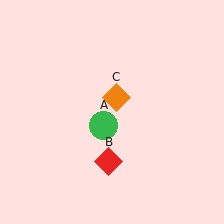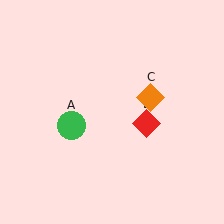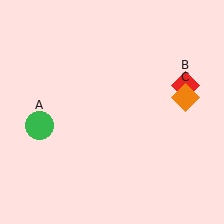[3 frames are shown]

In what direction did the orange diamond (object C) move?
The orange diamond (object C) moved right.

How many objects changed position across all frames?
3 objects changed position: green circle (object A), red diamond (object B), orange diamond (object C).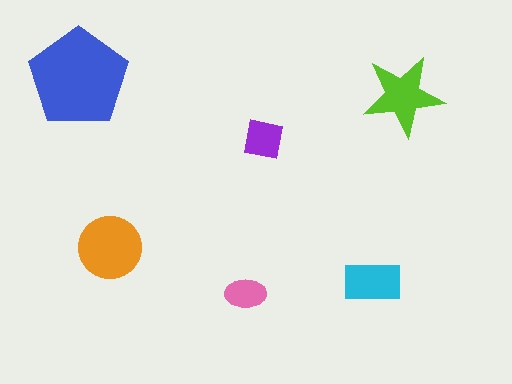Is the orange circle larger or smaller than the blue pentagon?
Smaller.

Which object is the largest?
The blue pentagon.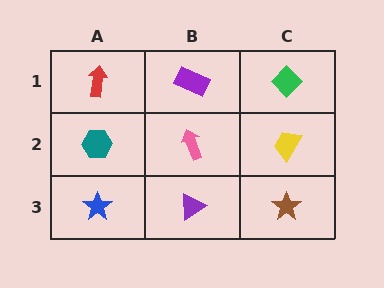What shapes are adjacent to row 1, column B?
A pink arrow (row 2, column B), a red arrow (row 1, column A), a green diamond (row 1, column C).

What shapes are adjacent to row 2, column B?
A purple rectangle (row 1, column B), a purple triangle (row 3, column B), a teal hexagon (row 2, column A), a yellow trapezoid (row 2, column C).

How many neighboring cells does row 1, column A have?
2.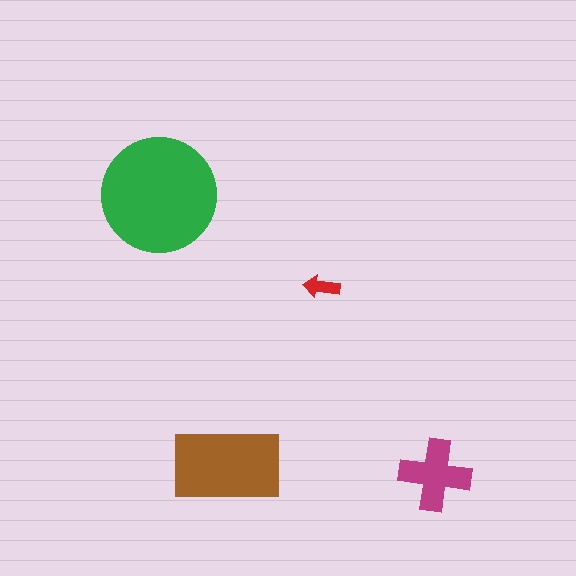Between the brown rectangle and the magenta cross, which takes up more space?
The brown rectangle.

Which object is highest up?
The green circle is topmost.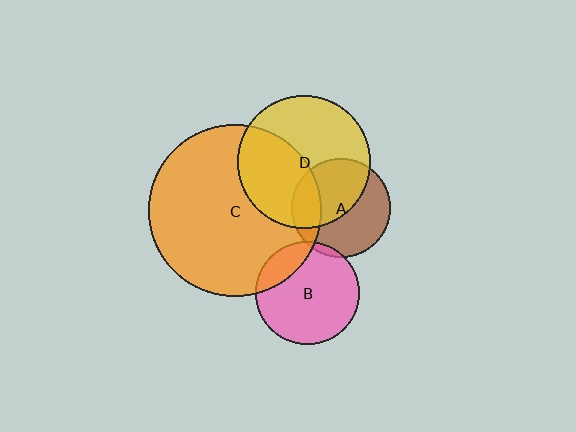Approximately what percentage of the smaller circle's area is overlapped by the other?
Approximately 20%.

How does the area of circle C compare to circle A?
Approximately 3.0 times.